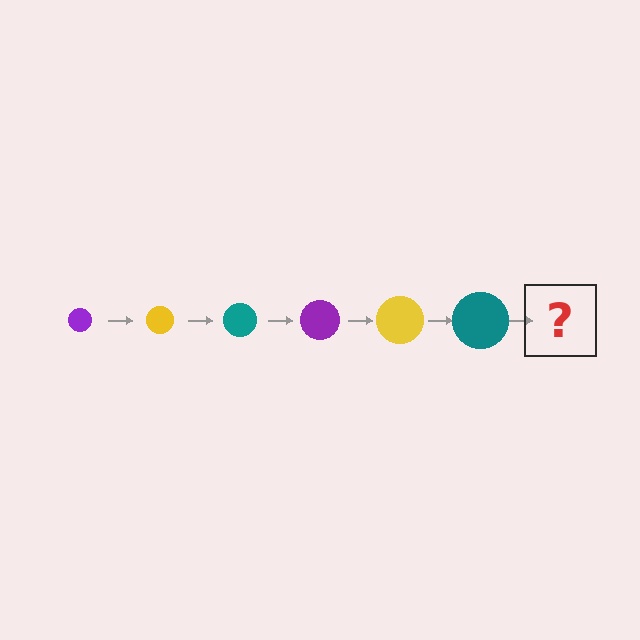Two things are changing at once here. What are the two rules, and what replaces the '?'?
The two rules are that the circle grows larger each step and the color cycles through purple, yellow, and teal. The '?' should be a purple circle, larger than the previous one.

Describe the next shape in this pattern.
It should be a purple circle, larger than the previous one.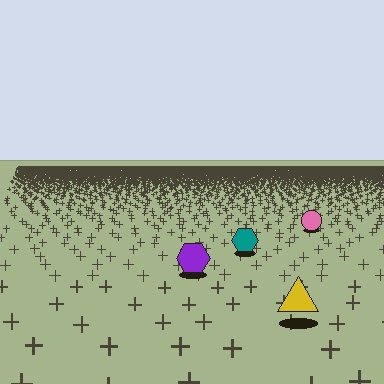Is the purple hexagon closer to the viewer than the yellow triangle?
No. The yellow triangle is closer — you can tell from the texture gradient: the ground texture is coarser near it.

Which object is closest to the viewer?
The yellow triangle is closest. The texture marks near it are larger and more spread out.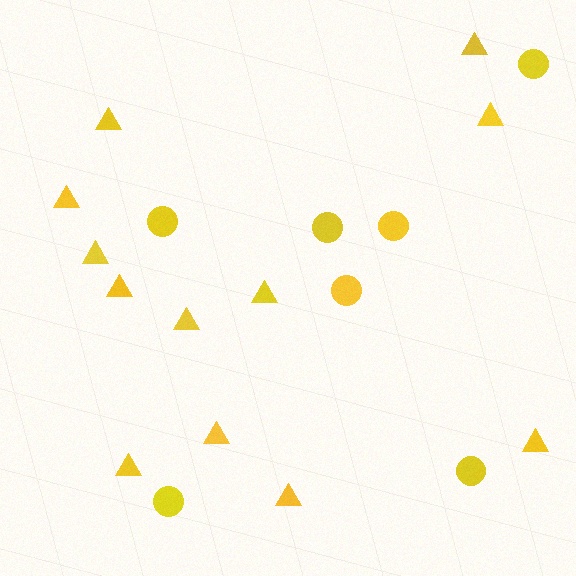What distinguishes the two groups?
There are 2 groups: one group of circles (7) and one group of triangles (12).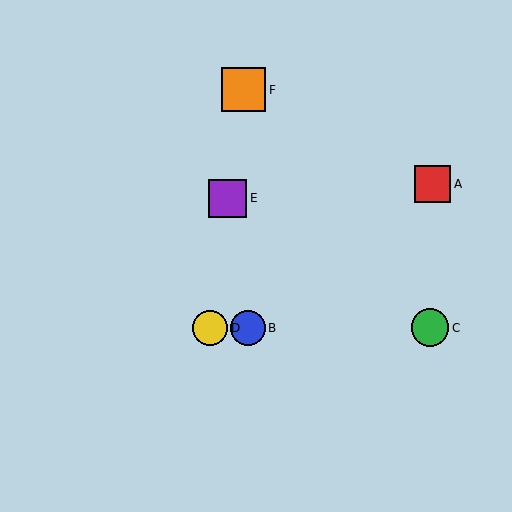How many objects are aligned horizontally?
3 objects (B, C, D) are aligned horizontally.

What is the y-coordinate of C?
Object C is at y≈328.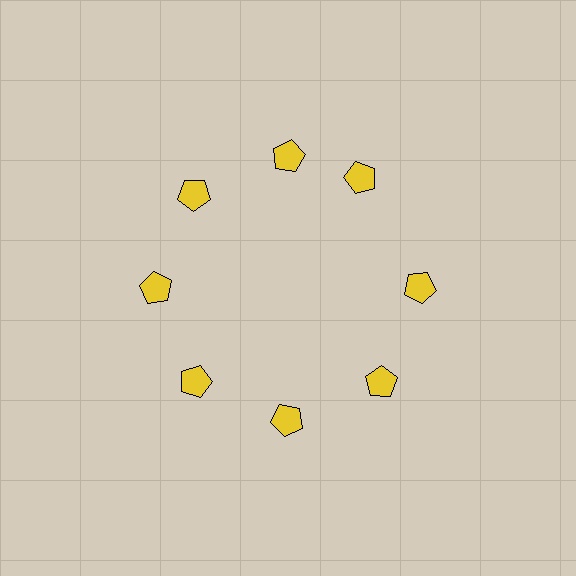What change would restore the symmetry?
The symmetry would be restored by rotating it back into even spacing with its neighbors so that all 8 pentagons sit at equal angles and equal distance from the center.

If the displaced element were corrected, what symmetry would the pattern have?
It would have 8-fold rotational symmetry — the pattern would map onto itself every 45 degrees.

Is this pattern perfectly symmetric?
No. The 8 yellow pentagons are arranged in a ring, but one element near the 2 o'clock position is rotated out of alignment along the ring, breaking the 8-fold rotational symmetry.